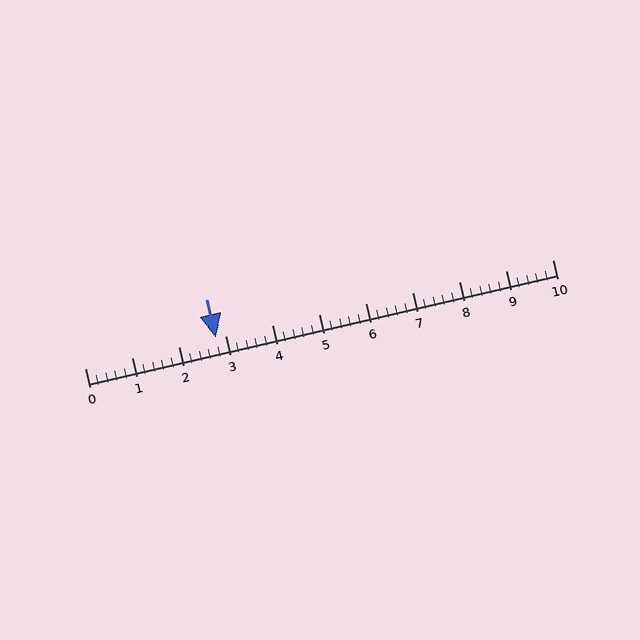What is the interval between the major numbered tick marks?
The major tick marks are spaced 1 units apart.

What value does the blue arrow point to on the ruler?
The blue arrow points to approximately 2.8.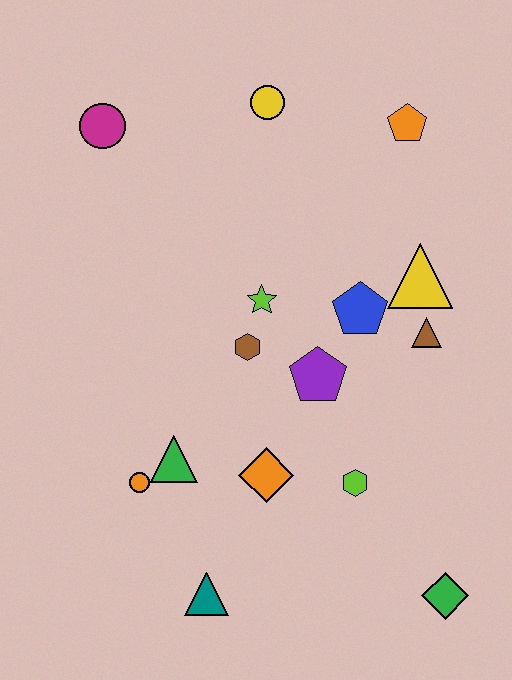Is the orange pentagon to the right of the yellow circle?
Yes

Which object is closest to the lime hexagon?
The orange diamond is closest to the lime hexagon.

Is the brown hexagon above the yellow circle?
No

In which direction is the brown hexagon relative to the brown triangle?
The brown hexagon is to the left of the brown triangle.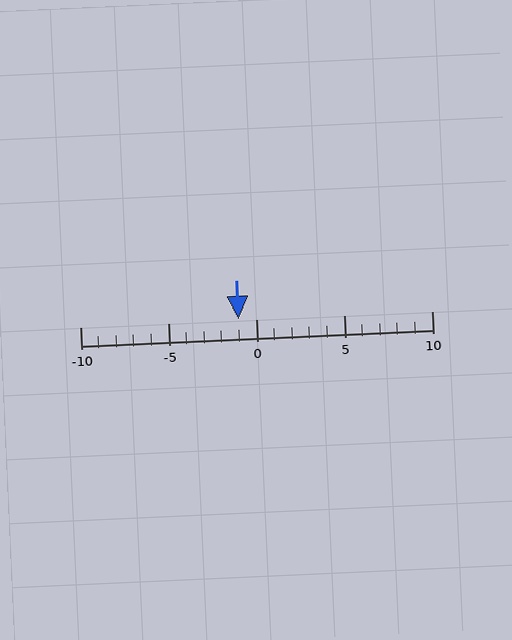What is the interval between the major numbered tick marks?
The major tick marks are spaced 5 units apart.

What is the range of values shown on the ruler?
The ruler shows values from -10 to 10.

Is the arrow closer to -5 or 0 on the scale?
The arrow is closer to 0.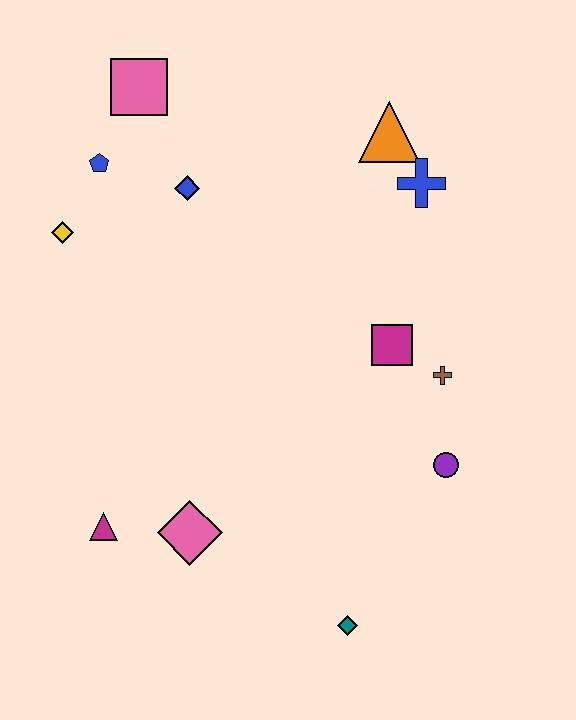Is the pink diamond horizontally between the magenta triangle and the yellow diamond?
No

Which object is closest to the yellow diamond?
The blue pentagon is closest to the yellow diamond.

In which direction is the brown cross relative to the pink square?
The brown cross is to the right of the pink square.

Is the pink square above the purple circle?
Yes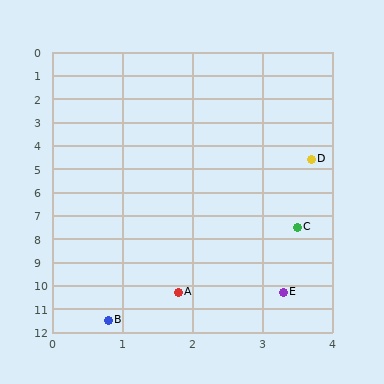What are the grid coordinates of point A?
Point A is at approximately (1.8, 10.3).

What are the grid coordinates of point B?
Point B is at approximately (0.8, 11.5).